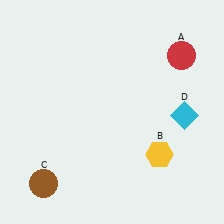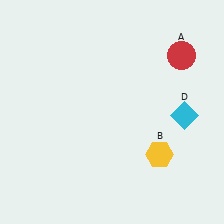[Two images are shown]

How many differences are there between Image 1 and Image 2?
There is 1 difference between the two images.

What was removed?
The brown circle (C) was removed in Image 2.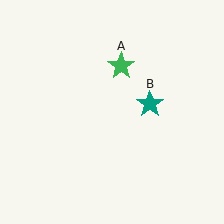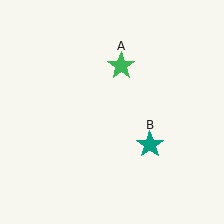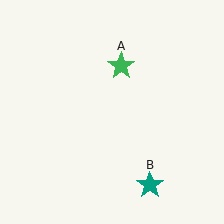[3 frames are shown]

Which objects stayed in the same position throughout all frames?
Green star (object A) remained stationary.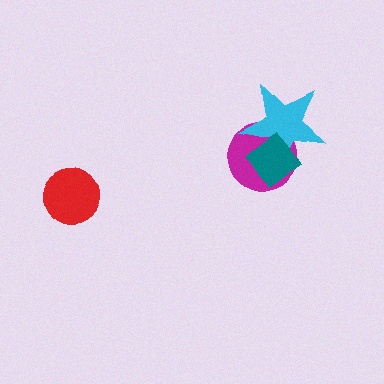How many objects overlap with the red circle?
0 objects overlap with the red circle.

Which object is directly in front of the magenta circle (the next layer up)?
The cyan star is directly in front of the magenta circle.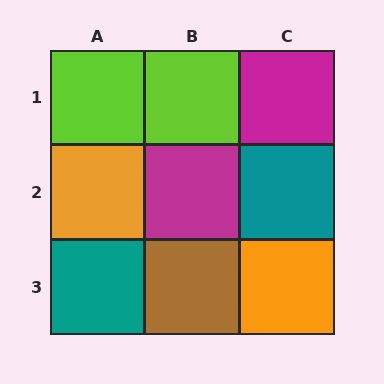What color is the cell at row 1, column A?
Lime.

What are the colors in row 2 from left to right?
Orange, magenta, teal.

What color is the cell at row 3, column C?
Orange.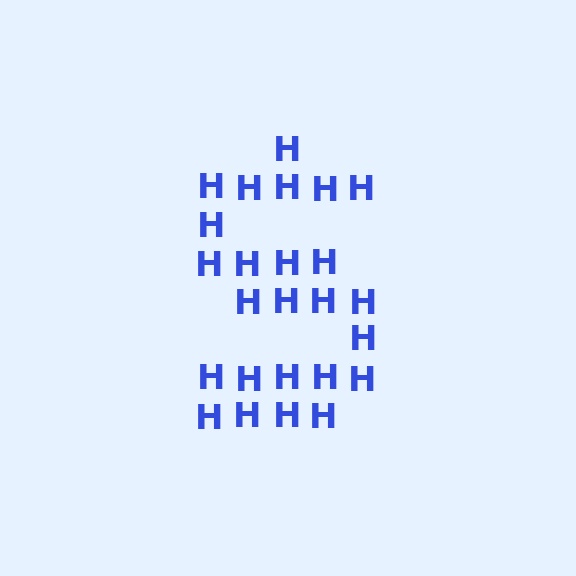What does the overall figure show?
The overall figure shows the letter S.